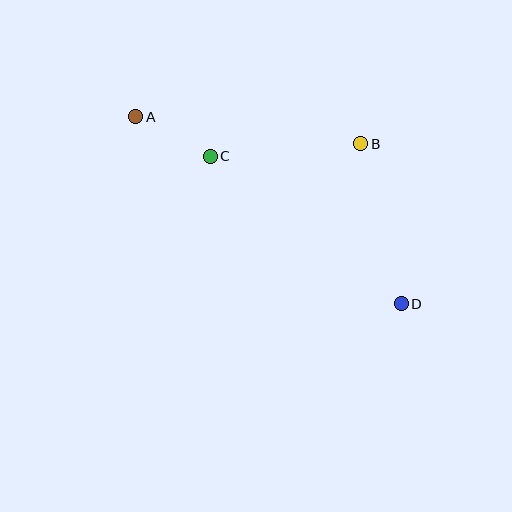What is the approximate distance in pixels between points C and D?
The distance between C and D is approximately 241 pixels.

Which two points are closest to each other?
Points A and C are closest to each other.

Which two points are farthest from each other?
Points A and D are farthest from each other.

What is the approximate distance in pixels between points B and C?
The distance between B and C is approximately 151 pixels.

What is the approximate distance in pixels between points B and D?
The distance between B and D is approximately 165 pixels.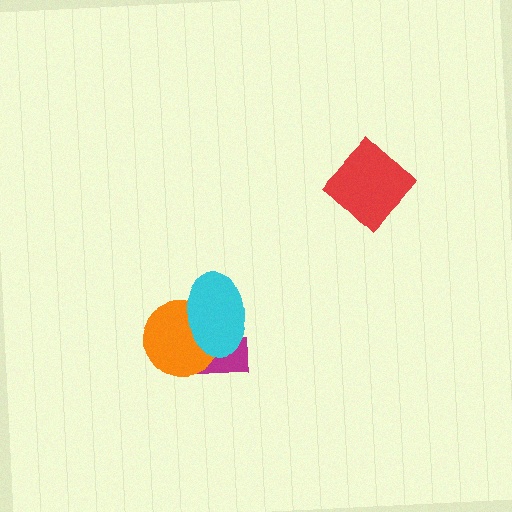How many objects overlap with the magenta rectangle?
2 objects overlap with the magenta rectangle.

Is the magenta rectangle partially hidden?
Yes, it is partially covered by another shape.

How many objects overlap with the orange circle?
2 objects overlap with the orange circle.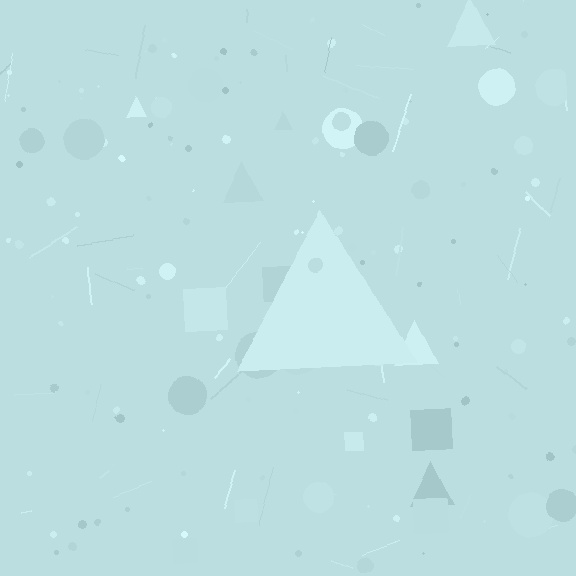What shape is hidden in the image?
A triangle is hidden in the image.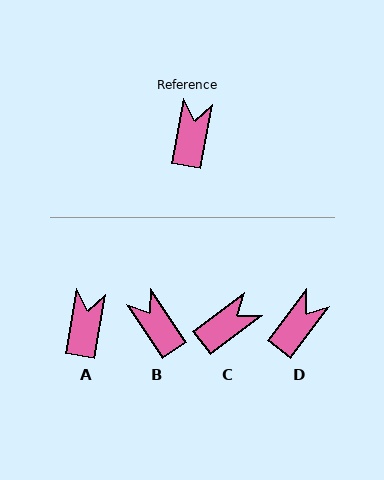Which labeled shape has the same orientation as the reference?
A.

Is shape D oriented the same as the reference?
No, it is off by about 27 degrees.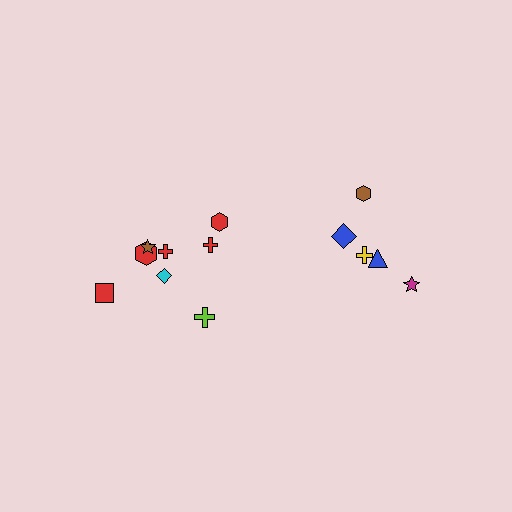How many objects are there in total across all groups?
There are 13 objects.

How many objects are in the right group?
There are 5 objects.